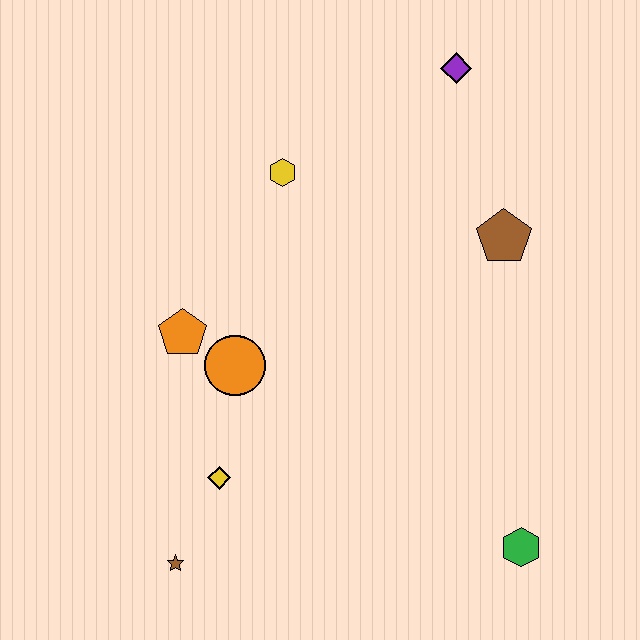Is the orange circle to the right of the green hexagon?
No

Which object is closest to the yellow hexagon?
The orange pentagon is closest to the yellow hexagon.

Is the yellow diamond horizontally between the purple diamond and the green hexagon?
No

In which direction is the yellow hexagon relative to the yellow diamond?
The yellow hexagon is above the yellow diamond.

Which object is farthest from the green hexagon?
The purple diamond is farthest from the green hexagon.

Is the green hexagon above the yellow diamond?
No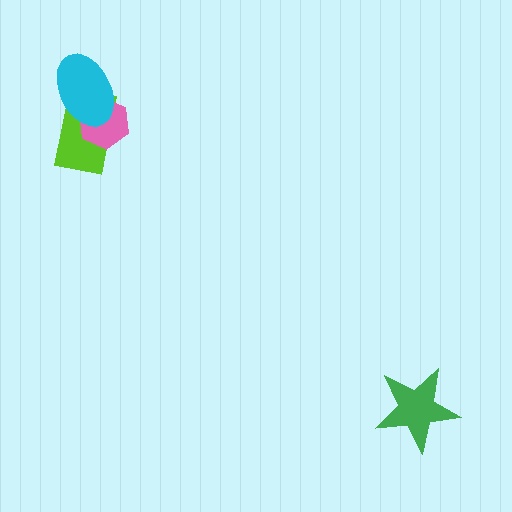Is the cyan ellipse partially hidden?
No, no other shape covers it.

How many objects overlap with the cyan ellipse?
2 objects overlap with the cyan ellipse.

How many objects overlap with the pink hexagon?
2 objects overlap with the pink hexagon.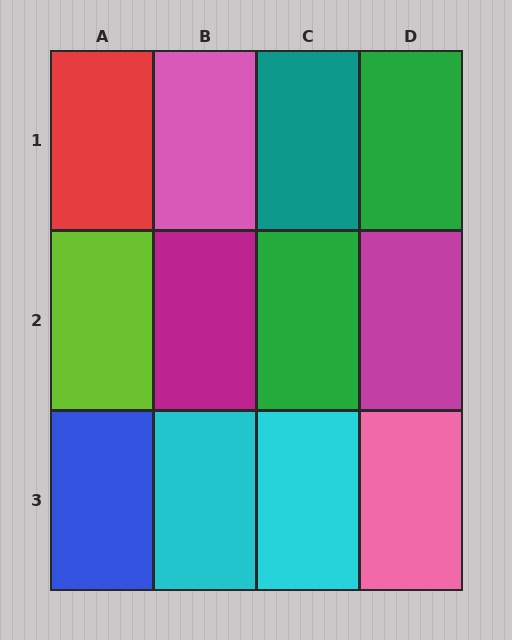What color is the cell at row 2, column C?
Green.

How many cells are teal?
1 cell is teal.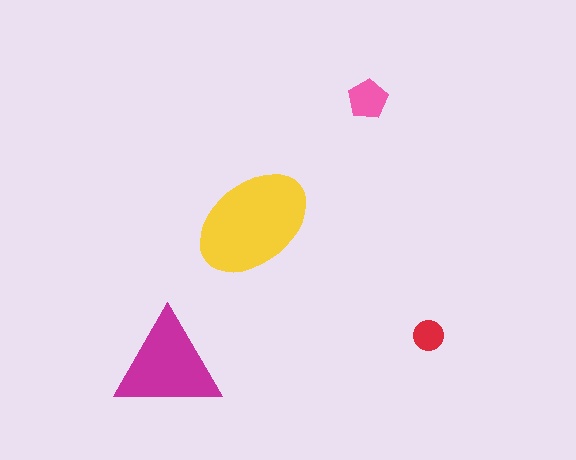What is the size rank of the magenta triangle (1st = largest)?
2nd.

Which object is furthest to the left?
The magenta triangle is leftmost.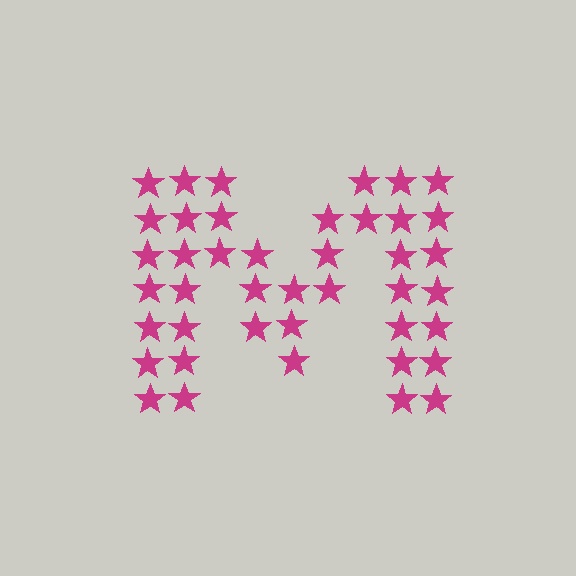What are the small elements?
The small elements are stars.